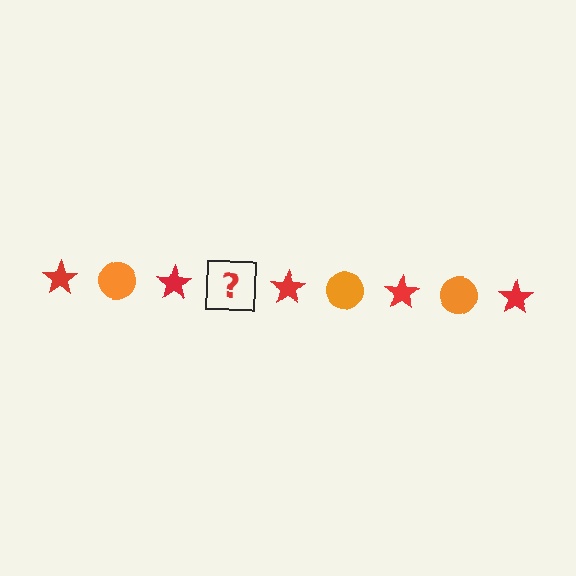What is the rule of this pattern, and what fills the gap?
The rule is that the pattern alternates between red star and orange circle. The gap should be filled with an orange circle.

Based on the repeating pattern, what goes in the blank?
The blank should be an orange circle.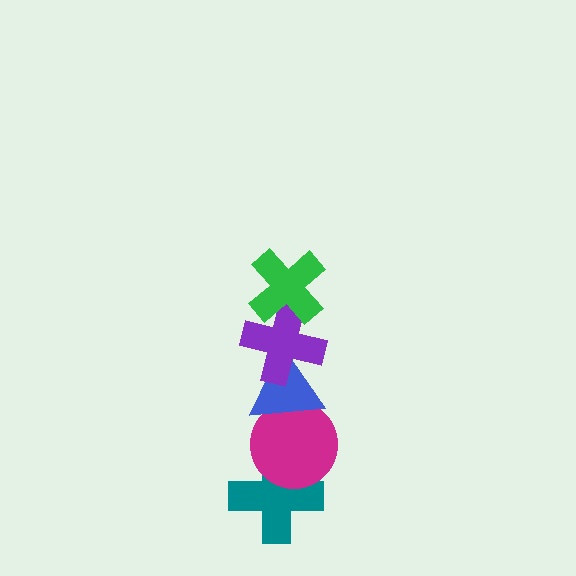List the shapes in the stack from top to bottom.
From top to bottom: the green cross, the purple cross, the blue triangle, the magenta circle, the teal cross.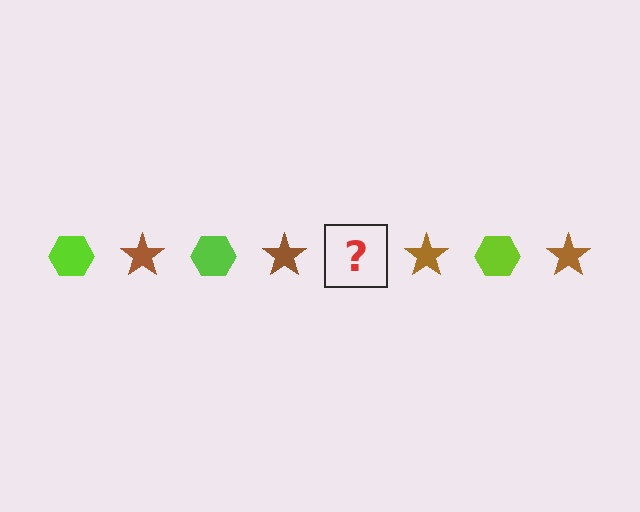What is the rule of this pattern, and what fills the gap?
The rule is that the pattern alternates between lime hexagon and brown star. The gap should be filled with a lime hexagon.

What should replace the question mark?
The question mark should be replaced with a lime hexagon.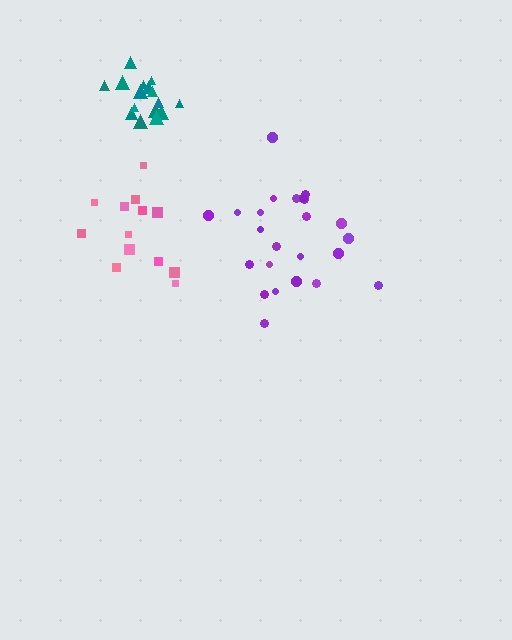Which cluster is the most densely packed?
Teal.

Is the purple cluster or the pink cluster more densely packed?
Pink.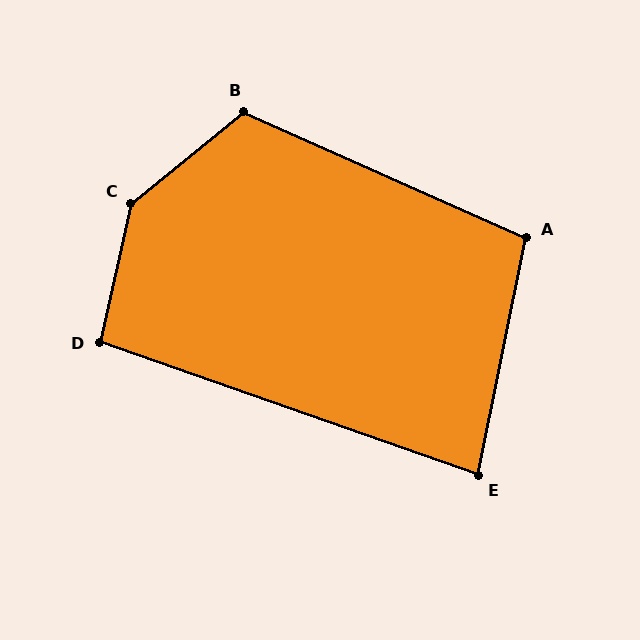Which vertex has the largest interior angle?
C, at approximately 142 degrees.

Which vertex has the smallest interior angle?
E, at approximately 82 degrees.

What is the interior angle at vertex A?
Approximately 103 degrees (obtuse).